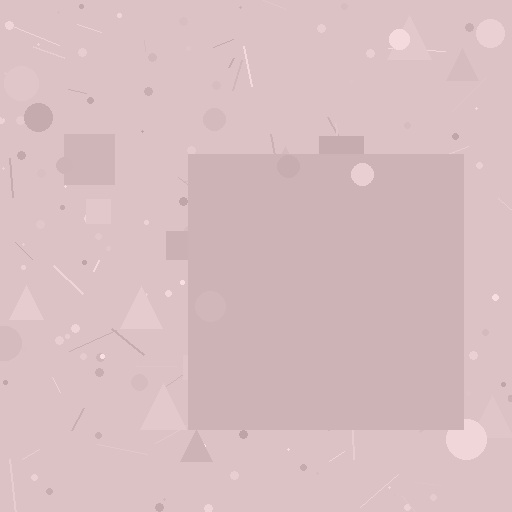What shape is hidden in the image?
A square is hidden in the image.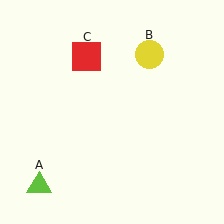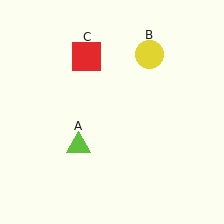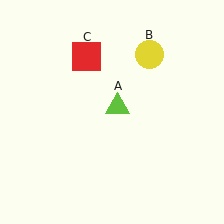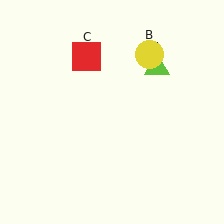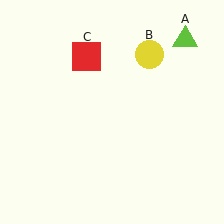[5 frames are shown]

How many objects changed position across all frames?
1 object changed position: lime triangle (object A).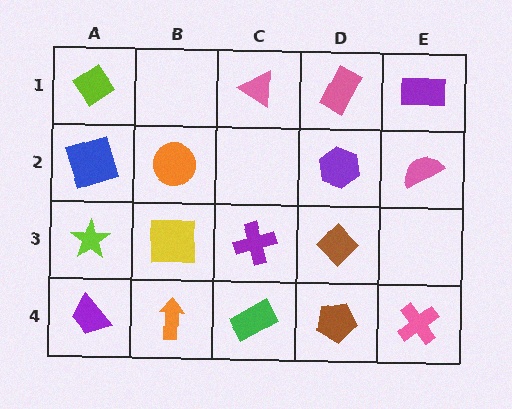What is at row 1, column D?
A pink rectangle.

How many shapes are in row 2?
4 shapes.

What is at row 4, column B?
An orange arrow.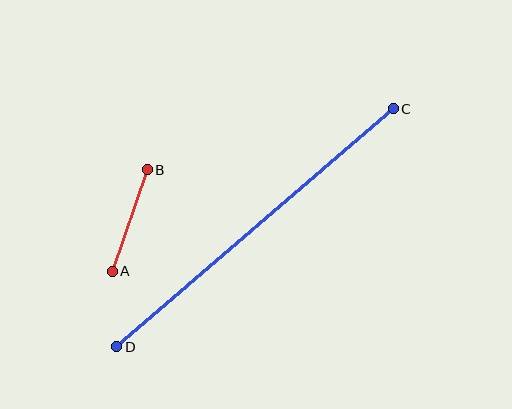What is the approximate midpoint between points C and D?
The midpoint is at approximately (255, 228) pixels.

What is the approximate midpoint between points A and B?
The midpoint is at approximately (130, 221) pixels.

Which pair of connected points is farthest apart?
Points C and D are farthest apart.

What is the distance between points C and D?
The distance is approximately 365 pixels.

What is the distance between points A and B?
The distance is approximately 107 pixels.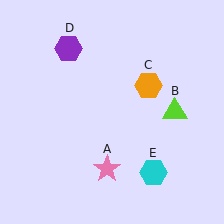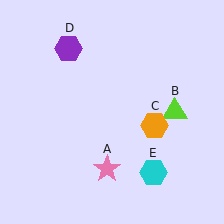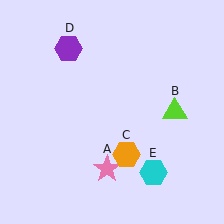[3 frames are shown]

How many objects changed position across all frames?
1 object changed position: orange hexagon (object C).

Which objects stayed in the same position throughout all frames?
Pink star (object A) and lime triangle (object B) and purple hexagon (object D) and cyan hexagon (object E) remained stationary.